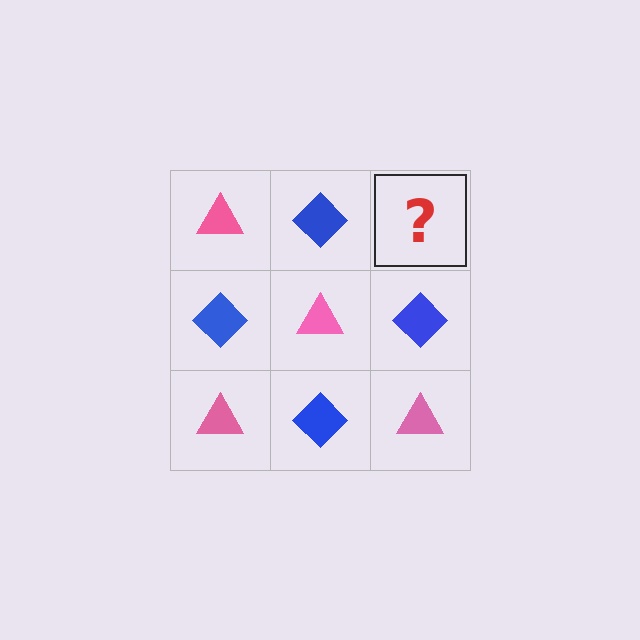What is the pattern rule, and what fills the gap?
The rule is that it alternates pink triangle and blue diamond in a checkerboard pattern. The gap should be filled with a pink triangle.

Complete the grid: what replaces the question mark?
The question mark should be replaced with a pink triangle.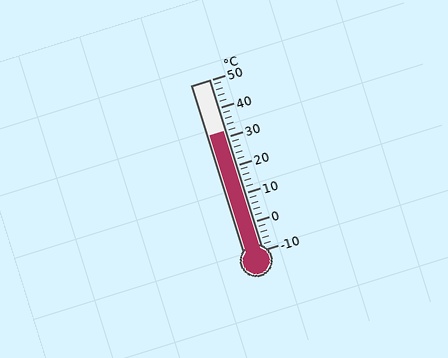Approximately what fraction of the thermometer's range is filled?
The thermometer is filled to approximately 70% of its range.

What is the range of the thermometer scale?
The thermometer scale ranges from -10°C to 50°C.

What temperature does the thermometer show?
The thermometer shows approximately 32°C.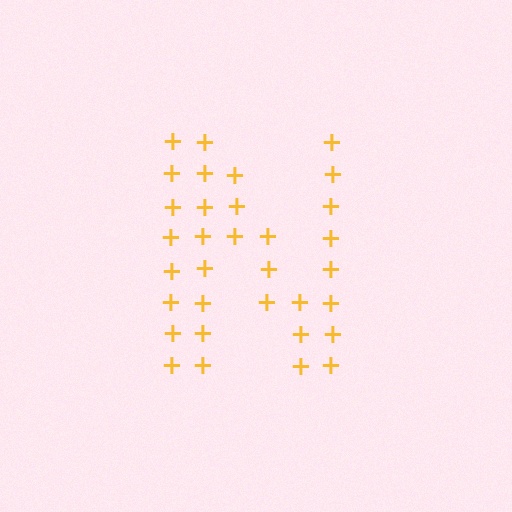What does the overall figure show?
The overall figure shows the letter N.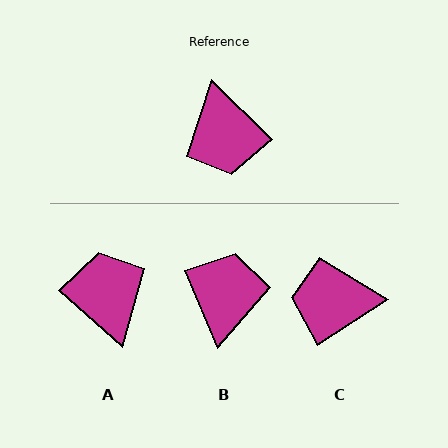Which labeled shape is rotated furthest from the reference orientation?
A, about 177 degrees away.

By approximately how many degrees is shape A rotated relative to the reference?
Approximately 177 degrees clockwise.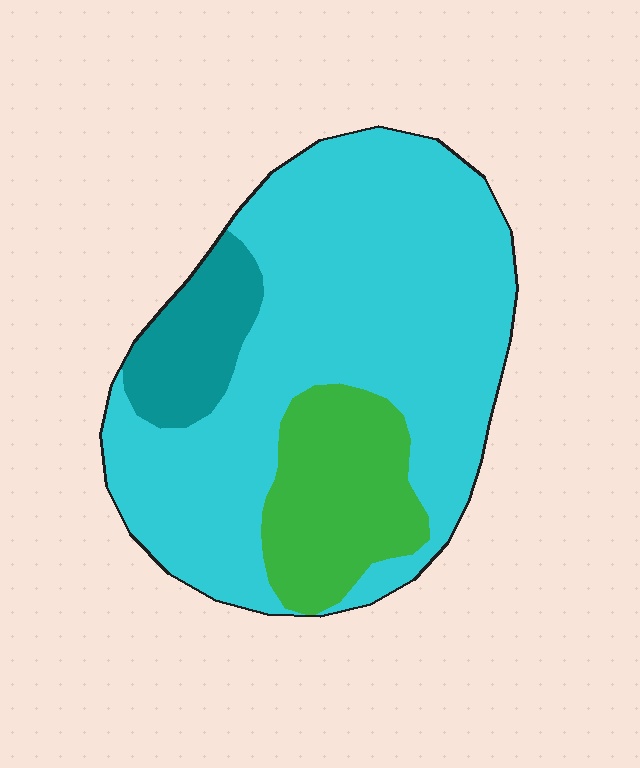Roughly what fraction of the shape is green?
Green takes up less than a quarter of the shape.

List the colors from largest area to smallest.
From largest to smallest: cyan, green, teal.